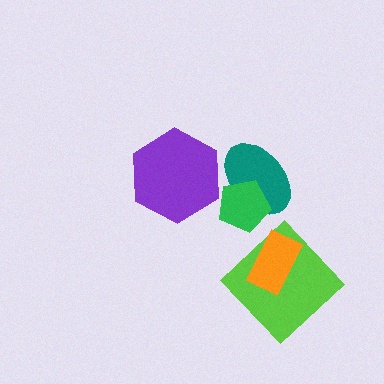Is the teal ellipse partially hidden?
Yes, it is partially covered by another shape.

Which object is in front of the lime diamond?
The orange rectangle is in front of the lime diamond.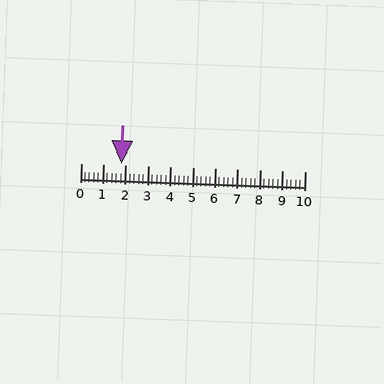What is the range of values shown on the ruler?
The ruler shows values from 0 to 10.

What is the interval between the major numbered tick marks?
The major tick marks are spaced 1 units apart.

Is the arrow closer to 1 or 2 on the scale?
The arrow is closer to 2.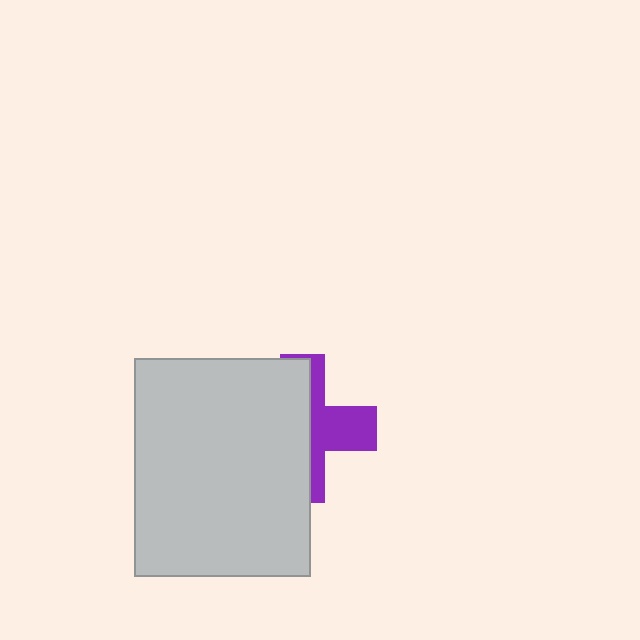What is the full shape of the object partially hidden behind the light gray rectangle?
The partially hidden object is a purple cross.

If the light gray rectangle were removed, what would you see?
You would see the complete purple cross.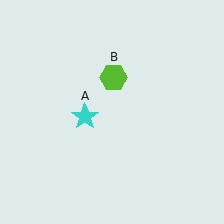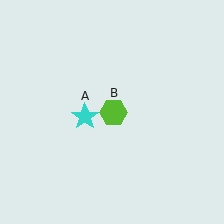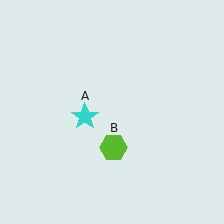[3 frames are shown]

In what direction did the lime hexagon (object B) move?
The lime hexagon (object B) moved down.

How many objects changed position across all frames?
1 object changed position: lime hexagon (object B).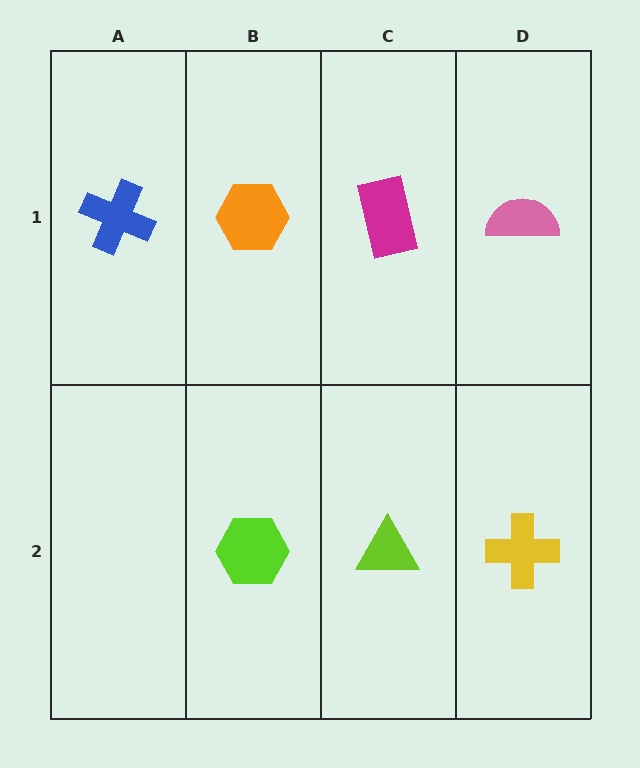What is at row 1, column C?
A magenta rectangle.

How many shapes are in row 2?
3 shapes.